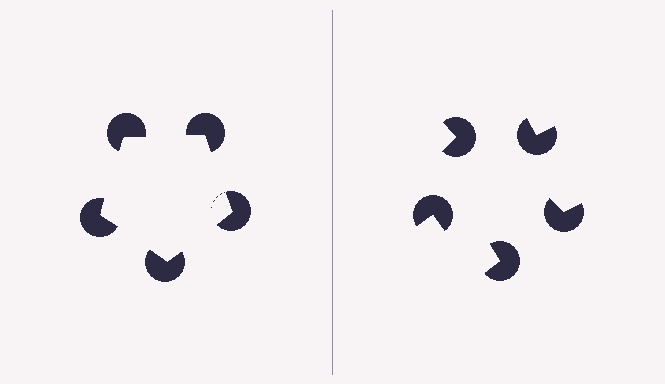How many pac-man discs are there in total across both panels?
10 — 5 on each side.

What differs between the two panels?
The pac-man discs are positioned identically on both sides; only the wedge orientations differ. On the left they align to a pentagon; on the right they are misaligned.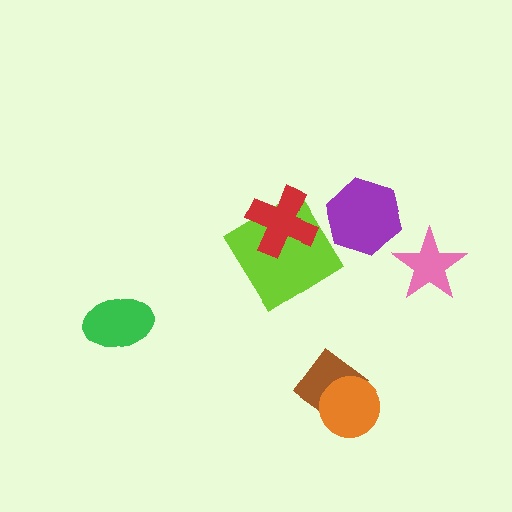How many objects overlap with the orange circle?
1 object overlaps with the orange circle.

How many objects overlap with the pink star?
0 objects overlap with the pink star.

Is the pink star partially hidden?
No, no other shape covers it.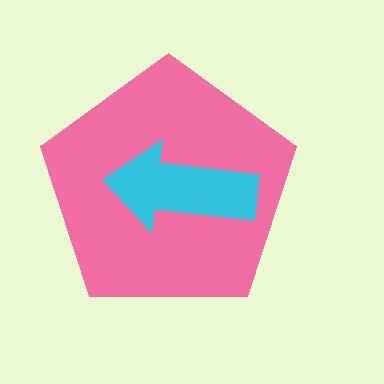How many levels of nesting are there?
2.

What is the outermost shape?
The pink pentagon.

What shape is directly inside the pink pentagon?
The cyan arrow.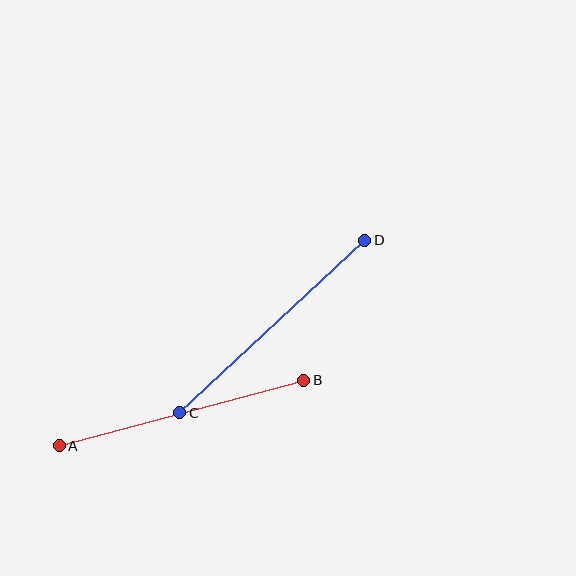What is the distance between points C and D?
The distance is approximately 253 pixels.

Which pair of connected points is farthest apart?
Points A and B are farthest apart.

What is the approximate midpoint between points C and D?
The midpoint is at approximately (272, 327) pixels.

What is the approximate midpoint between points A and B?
The midpoint is at approximately (181, 413) pixels.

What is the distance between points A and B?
The distance is approximately 253 pixels.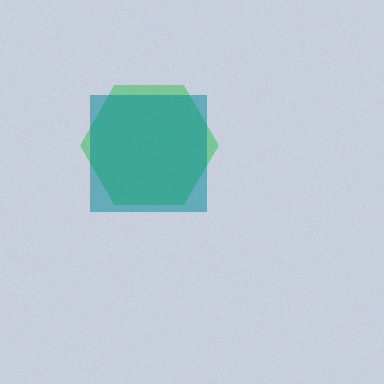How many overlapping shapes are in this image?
There are 2 overlapping shapes in the image.